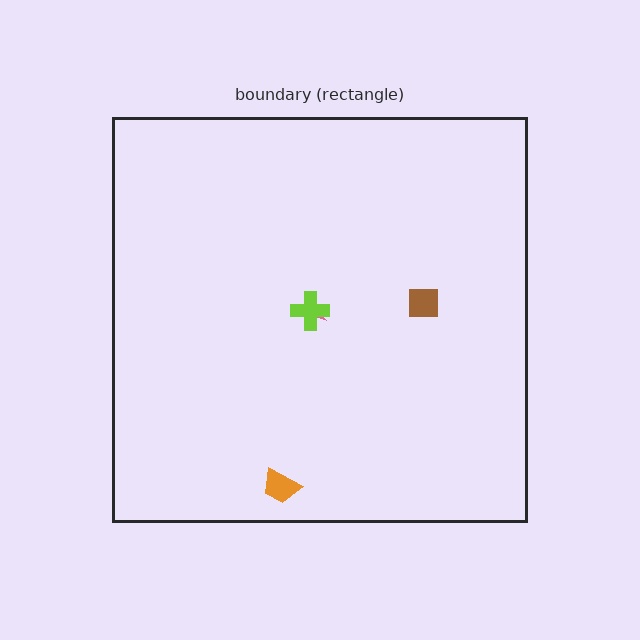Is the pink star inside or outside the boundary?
Inside.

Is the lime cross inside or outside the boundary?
Inside.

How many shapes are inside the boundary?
4 inside, 0 outside.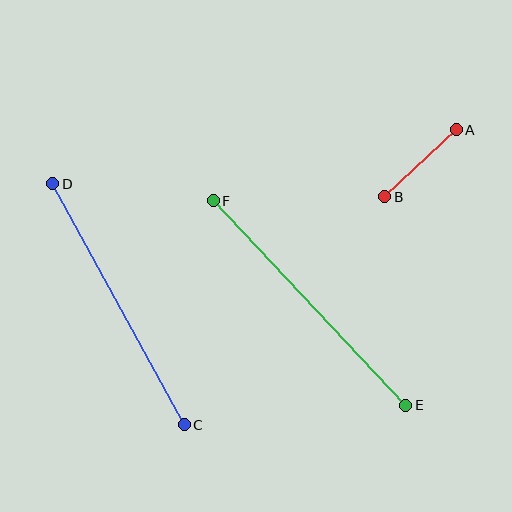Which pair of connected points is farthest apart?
Points E and F are farthest apart.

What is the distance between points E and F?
The distance is approximately 281 pixels.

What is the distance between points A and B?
The distance is approximately 98 pixels.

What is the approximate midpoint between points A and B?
The midpoint is at approximately (420, 163) pixels.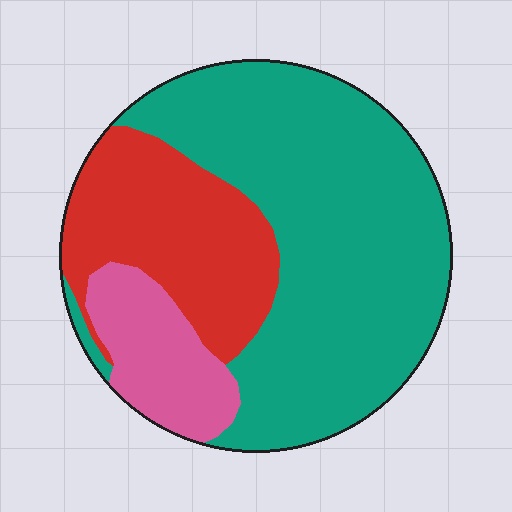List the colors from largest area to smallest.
From largest to smallest: teal, red, pink.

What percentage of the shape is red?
Red covers 26% of the shape.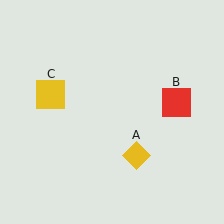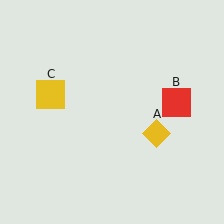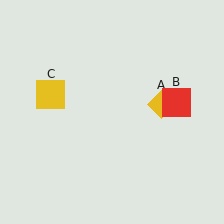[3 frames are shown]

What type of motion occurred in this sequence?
The yellow diamond (object A) rotated counterclockwise around the center of the scene.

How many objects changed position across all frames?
1 object changed position: yellow diamond (object A).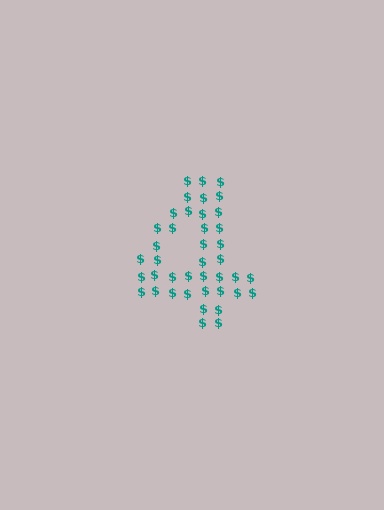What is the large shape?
The large shape is the digit 4.